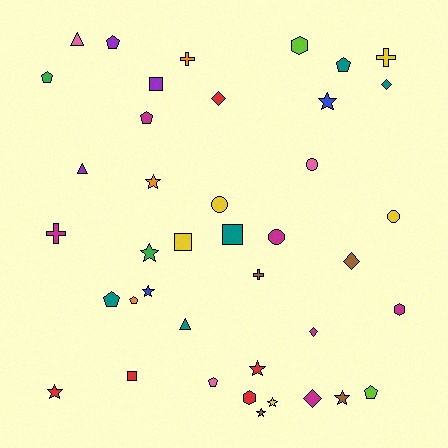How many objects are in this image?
There are 40 objects.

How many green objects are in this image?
There are 2 green objects.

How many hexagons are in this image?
There are 3 hexagons.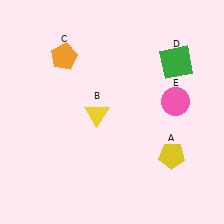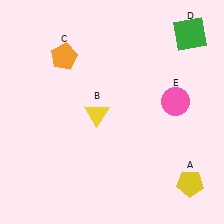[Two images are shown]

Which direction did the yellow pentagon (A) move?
The yellow pentagon (A) moved down.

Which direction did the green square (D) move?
The green square (D) moved up.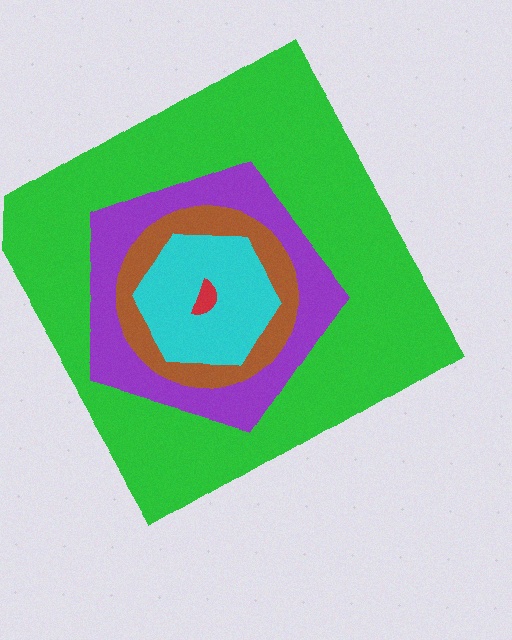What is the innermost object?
The red semicircle.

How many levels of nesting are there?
5.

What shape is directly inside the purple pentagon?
The brown circle.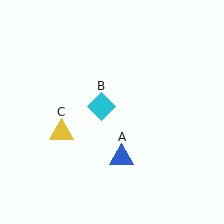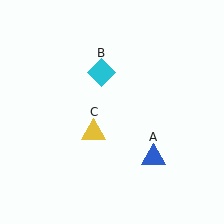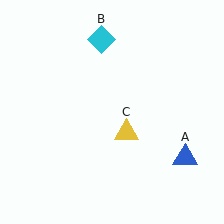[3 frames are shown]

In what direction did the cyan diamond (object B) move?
The cyan diamond (object B) moved up.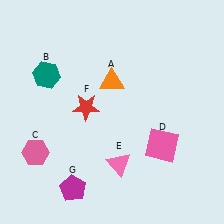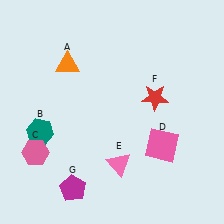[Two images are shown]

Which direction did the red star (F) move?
The red star (F) moved right.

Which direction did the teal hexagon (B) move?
The teal hexagon (B) moved down.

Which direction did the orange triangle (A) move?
The orange triangle (A) moved left.